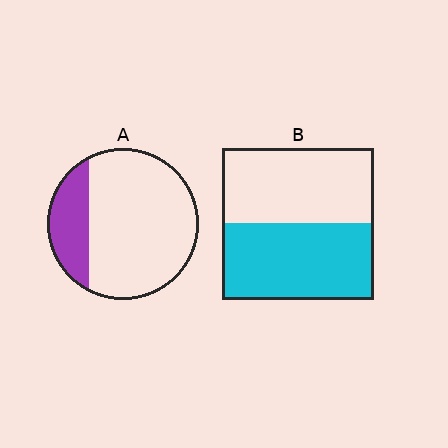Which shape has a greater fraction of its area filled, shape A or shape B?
Shape B.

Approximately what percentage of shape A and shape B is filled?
A is approximately 20% and B is approximately 50%.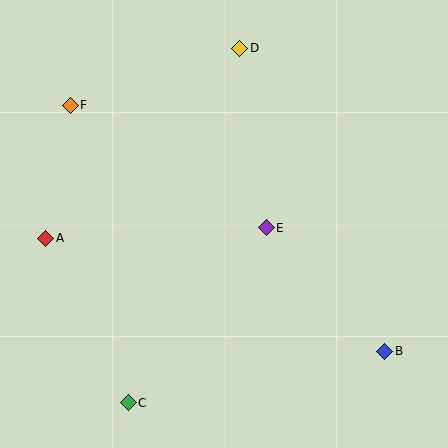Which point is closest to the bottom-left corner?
Point C is closest to the bottom-left corner.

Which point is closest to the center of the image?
Point E at (266, 228) is closest to the center.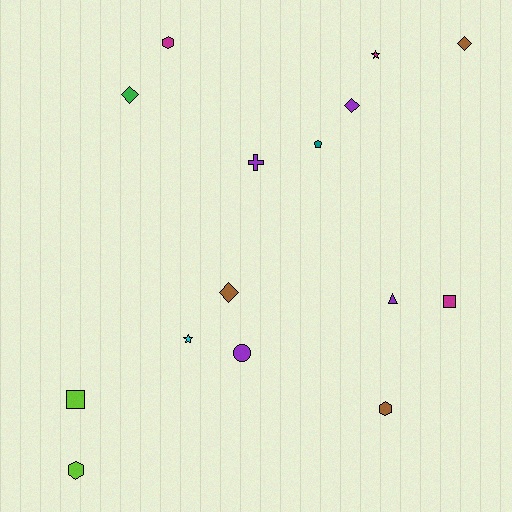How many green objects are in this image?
There is 1 green object.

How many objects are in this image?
There are 15 objects.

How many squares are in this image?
There are 2 squares.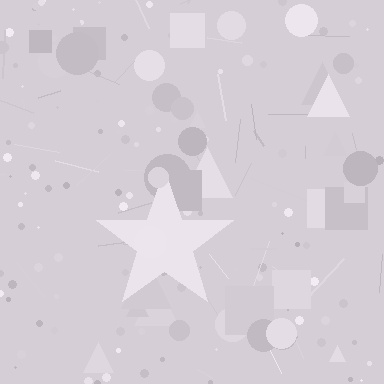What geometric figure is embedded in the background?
A star is embedded in the background.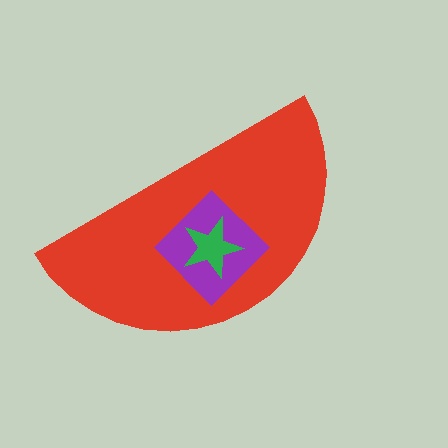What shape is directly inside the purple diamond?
The green star.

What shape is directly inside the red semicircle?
The purple diamond.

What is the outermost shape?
The red semicircle.